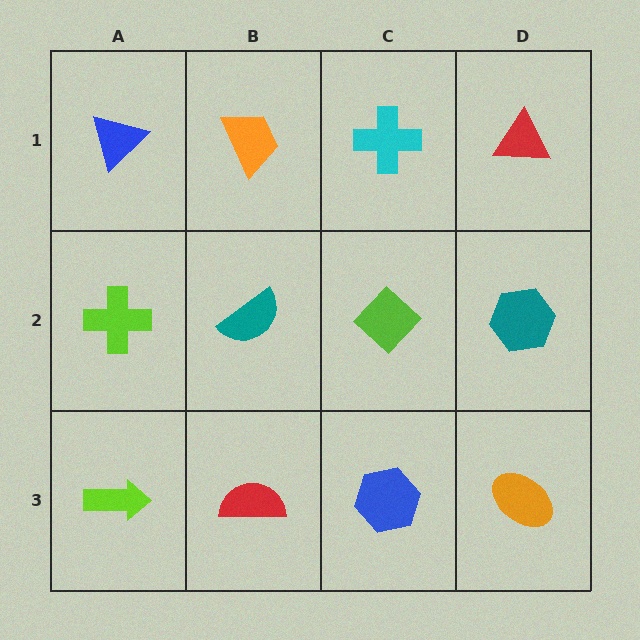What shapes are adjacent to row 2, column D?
A red triangle (row 1, column D), an orange ellipse (row 3, column D), a lime diamond (row 2, column C).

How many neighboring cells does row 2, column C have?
4.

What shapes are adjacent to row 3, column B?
A teal semicircle (row 2, column B), a lime arrow (row 3, column A), a blue hexagon (row 3, column C).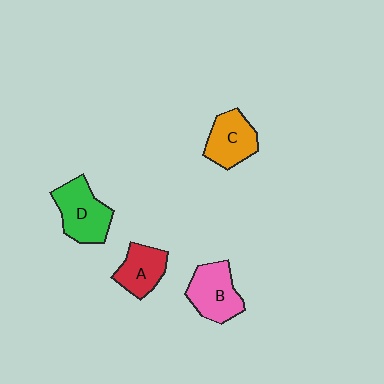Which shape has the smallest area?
Shape A (red).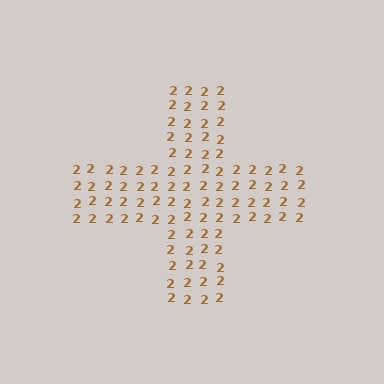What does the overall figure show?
The overall figure shows a cross.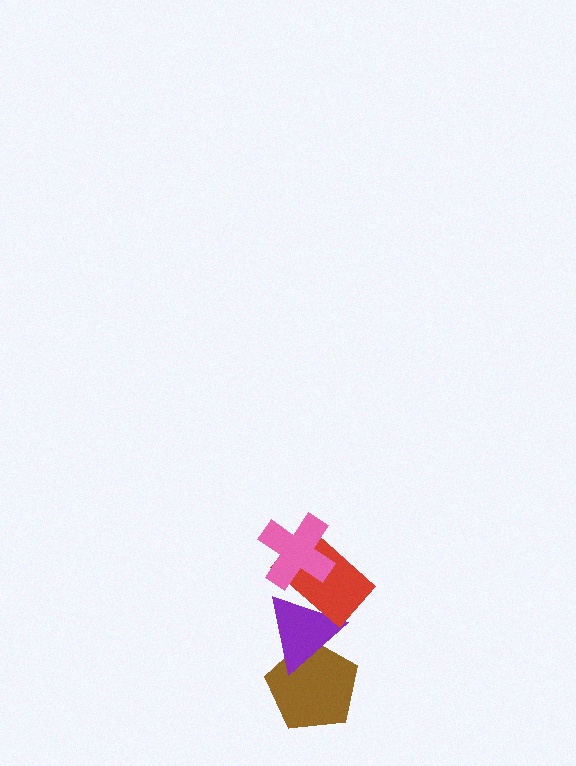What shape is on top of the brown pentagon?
The purple triangle is on top of the brown pentagon.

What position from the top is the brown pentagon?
The brown pentagon is 4th from the top.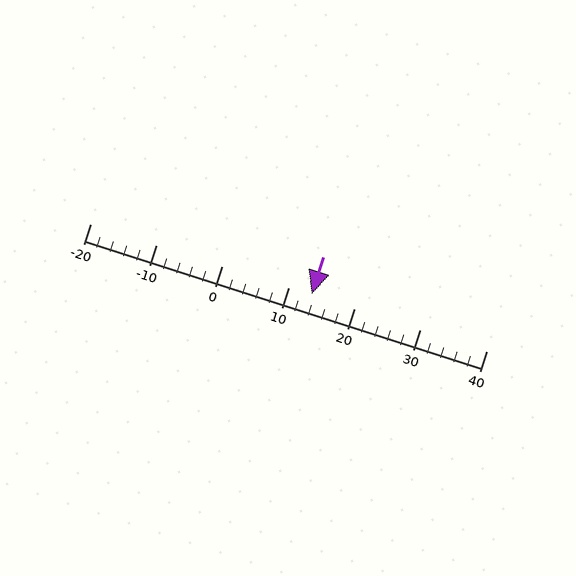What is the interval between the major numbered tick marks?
The major tick marks are spaced 10 units apart.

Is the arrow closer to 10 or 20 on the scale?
The arrow is closer to 10.